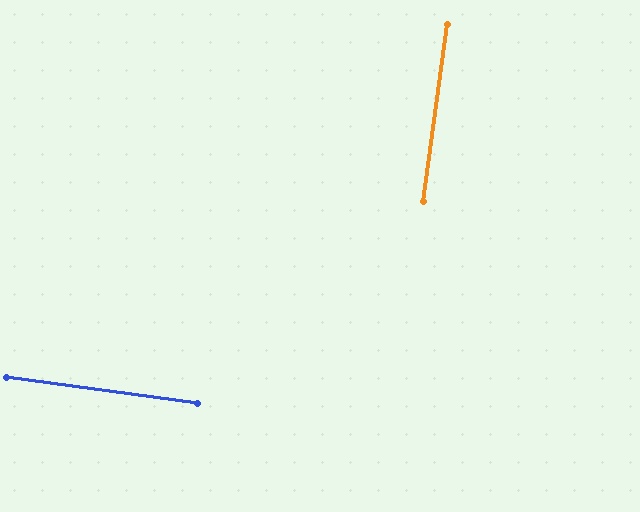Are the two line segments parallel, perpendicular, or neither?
Perpendicular — they meet at approximately 90°.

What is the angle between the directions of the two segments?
Approximately 90 degrees.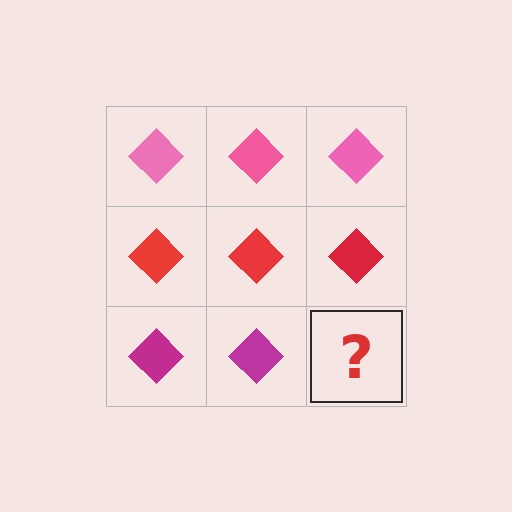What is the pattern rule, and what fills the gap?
The rule is that each row has a consistent color. The gap should be filled with a magenta diamond.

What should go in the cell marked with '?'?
The missing cell should contain a magenta diamond.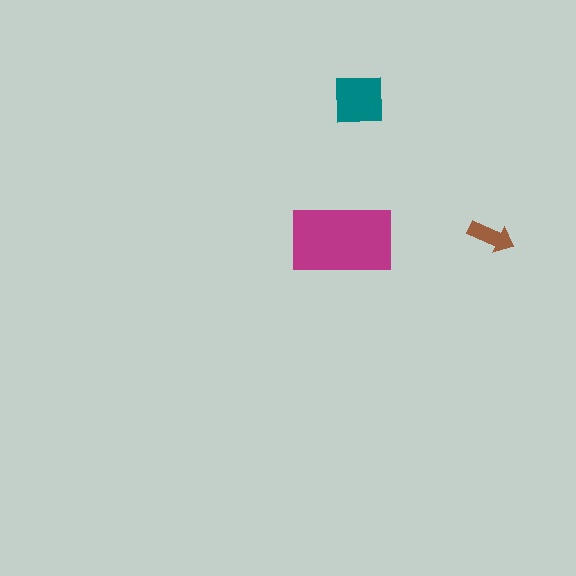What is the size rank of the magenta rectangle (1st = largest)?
1st.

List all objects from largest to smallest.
The magenta rectangle, the teal square, the brown arrow.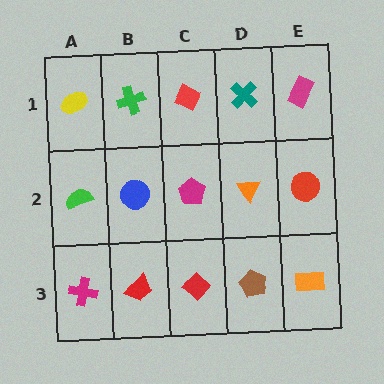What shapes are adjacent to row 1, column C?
A magenta pentagon (row 2, column C), a green cross (row 1, column B), a teal cross (row 1, column D).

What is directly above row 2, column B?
A green cross.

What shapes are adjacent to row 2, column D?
A teal cross (row 1, column D), a brown pentagon (row 3, column D), a magenta pentagon (row 2, column C), a red circle (row 2, column E).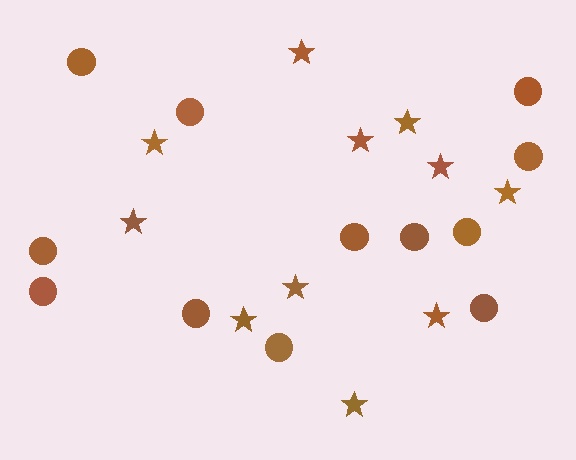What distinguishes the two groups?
There are 2 groups: one group of circles (12) and one group of stars (11).